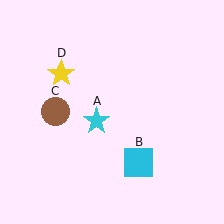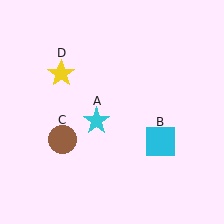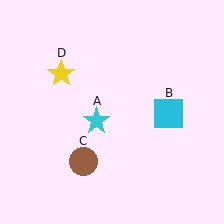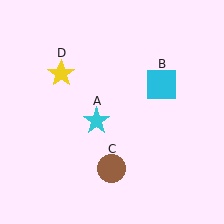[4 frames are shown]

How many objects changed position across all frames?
2 objects changed position: cyan square (object B), brown circle (object C).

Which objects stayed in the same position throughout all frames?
Cyan star (object A) and yellow star (object D) remained stationary.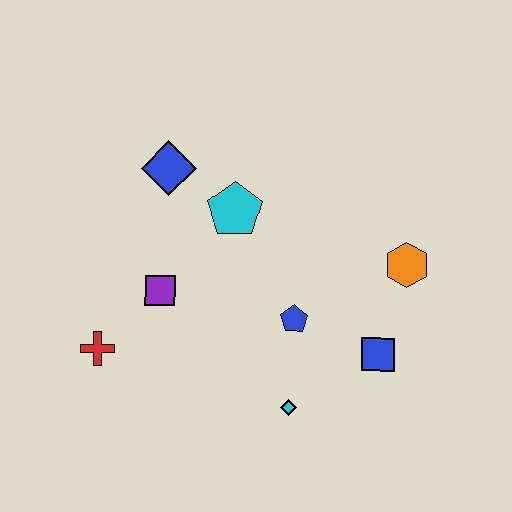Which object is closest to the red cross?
The purple square is closest to the red cross.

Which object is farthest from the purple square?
The orange hexagon is farthest from the purple square.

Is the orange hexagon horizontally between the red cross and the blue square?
No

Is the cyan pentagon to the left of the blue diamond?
No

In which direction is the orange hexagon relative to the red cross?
The orange hexagon is to the right of the red cross.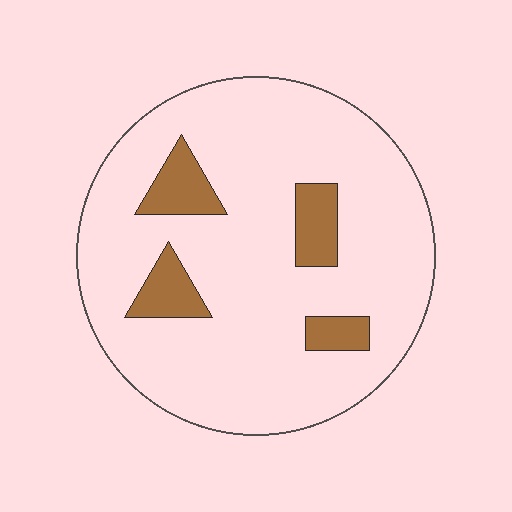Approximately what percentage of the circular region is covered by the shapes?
Approximately 15%.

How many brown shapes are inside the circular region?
4.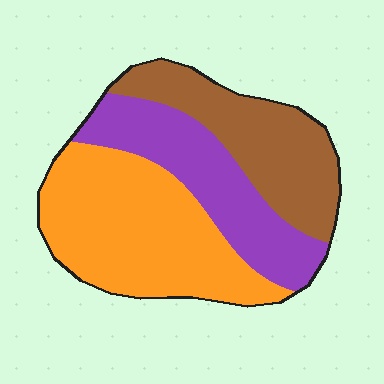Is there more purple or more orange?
Orange.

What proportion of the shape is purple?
Purple takes up between a sixth and a third of the shape.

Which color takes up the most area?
Orange, at roughly 45%.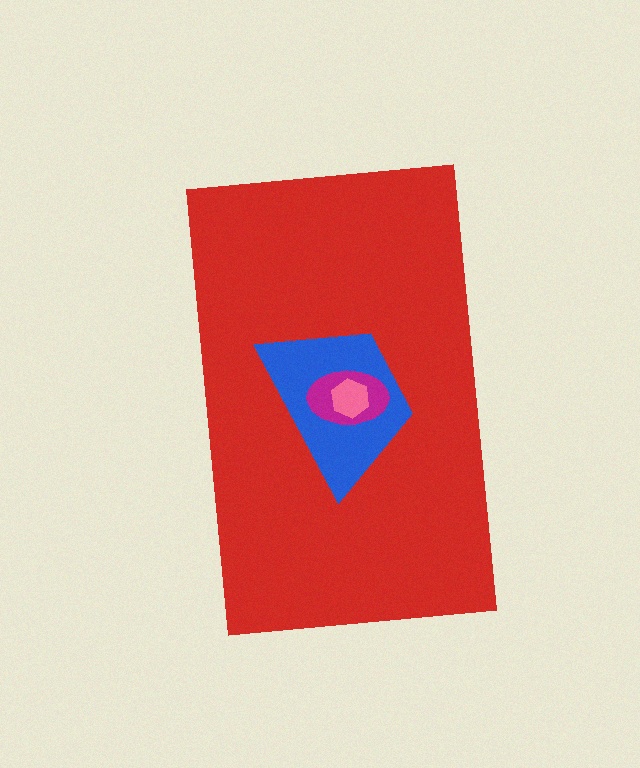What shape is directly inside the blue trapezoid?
The magenta ellipse.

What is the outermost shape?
The red rectangle.